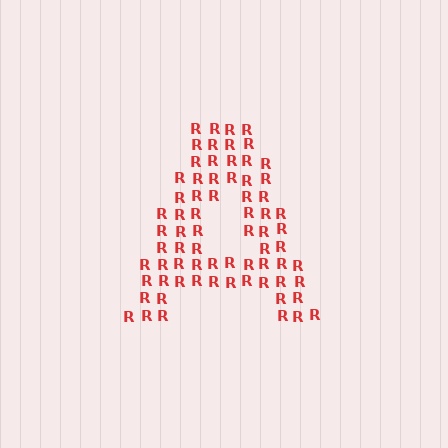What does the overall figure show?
The overall figure shows the letter A.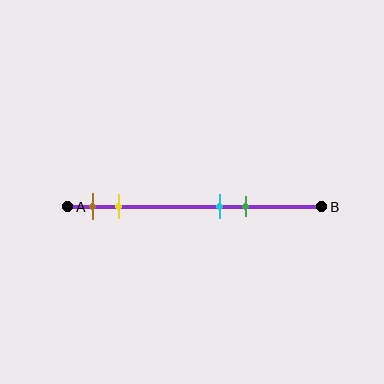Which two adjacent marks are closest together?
The cyan and green marks are the closest adjacent pair.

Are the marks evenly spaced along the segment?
No, the marks are not evenly spaced.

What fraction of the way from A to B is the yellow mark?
The yellow mark is approximately 20% (0.2) of the way from A to B.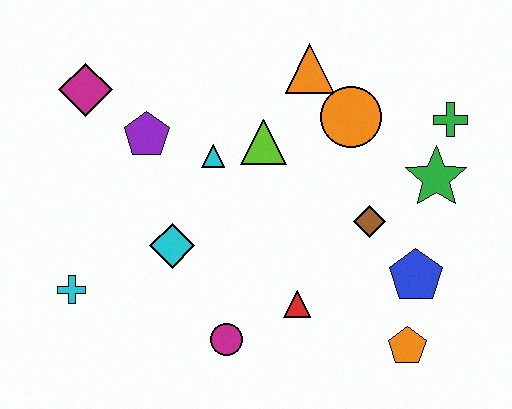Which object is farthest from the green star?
The cyan cross is farthest from the green star.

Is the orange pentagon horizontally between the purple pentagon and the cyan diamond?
No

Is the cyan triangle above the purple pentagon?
No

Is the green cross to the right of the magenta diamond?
Yes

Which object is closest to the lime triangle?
The cyan triangle is closest to the lime triangle.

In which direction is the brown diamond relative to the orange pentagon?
The brown diamond is above the orange pentagon.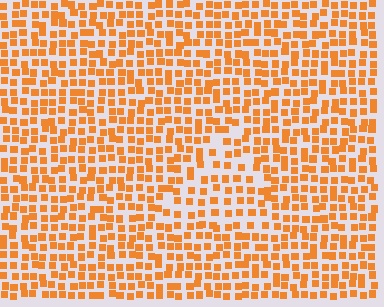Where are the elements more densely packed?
The elements are more densely packed outside the triangle boundary.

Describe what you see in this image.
The image contains small orange elements arranged at two different densities. A triangle-shaped region is visible where the elements are less densely packed than the surrounding area.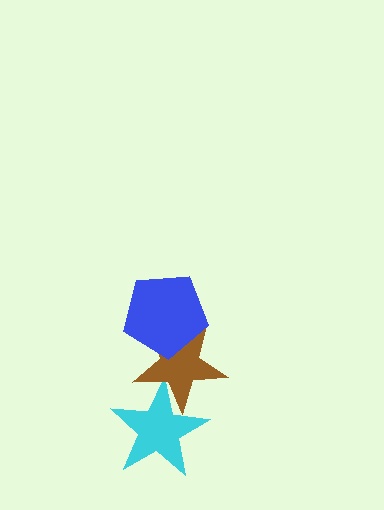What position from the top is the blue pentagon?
The blue pentagon is 1st from the top.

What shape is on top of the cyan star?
The brown star is on top of the cyan star.